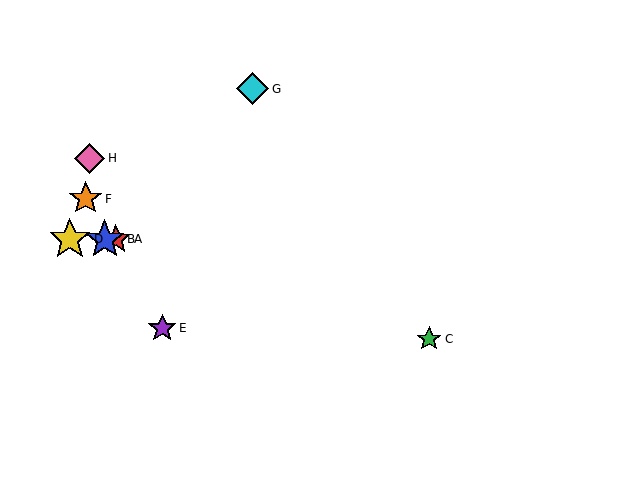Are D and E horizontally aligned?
No, D is at y≈239 and E is at y≈328.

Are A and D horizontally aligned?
Yes, both are at y≈239.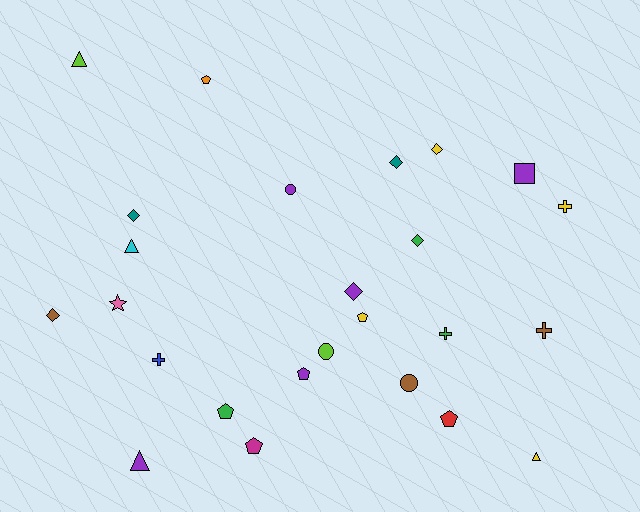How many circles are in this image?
There are 3 circles.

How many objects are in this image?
There are 25 objects.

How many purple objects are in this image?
There are 5 purple objects.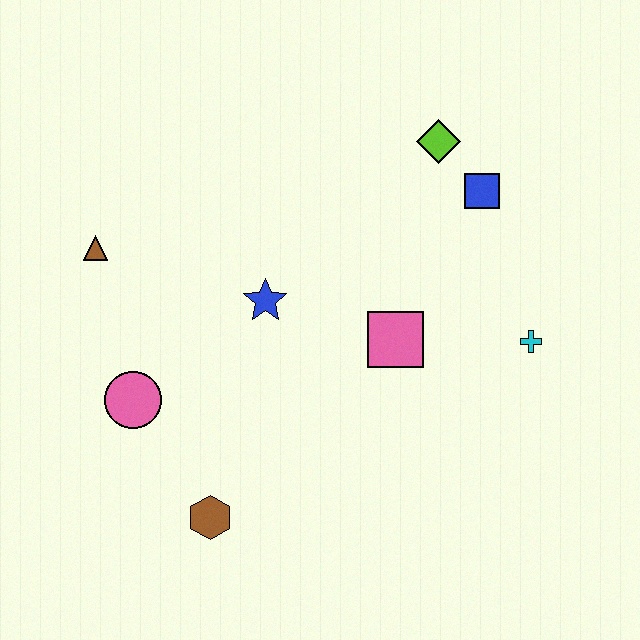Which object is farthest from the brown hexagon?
The lime diamond is farthest from the brown hexagon.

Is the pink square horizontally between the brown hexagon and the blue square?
Yes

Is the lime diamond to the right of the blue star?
Yes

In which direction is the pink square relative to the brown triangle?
The pink square is to the right of the brown triangle.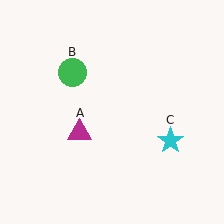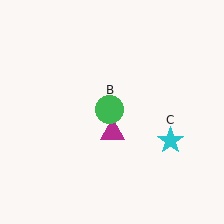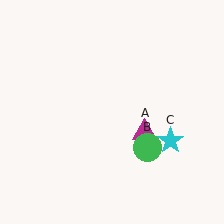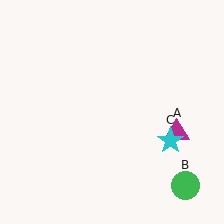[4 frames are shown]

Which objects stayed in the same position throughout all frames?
Cyan star (object C) remained stationary.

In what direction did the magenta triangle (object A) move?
The magenta triangle (object A) moved right.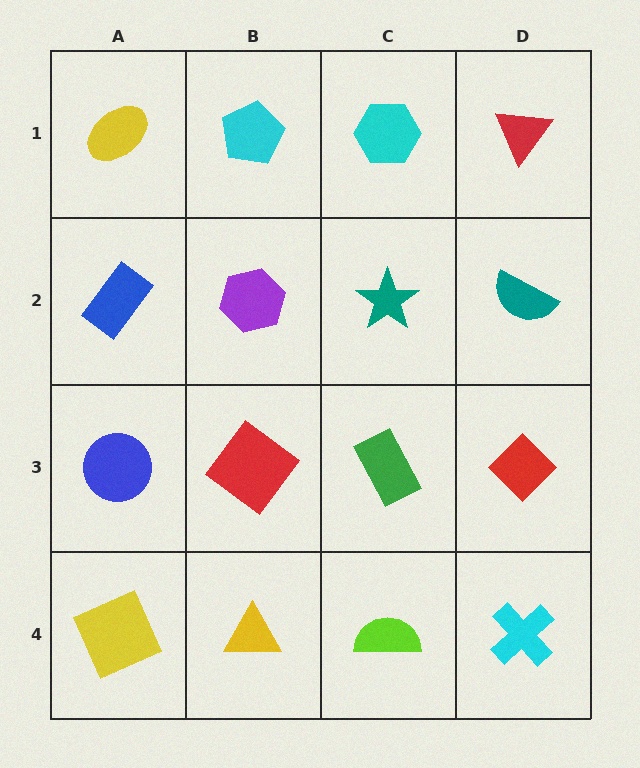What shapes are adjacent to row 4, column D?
A red diamond (row 3, column D), a lime semicircle (row 4, column C).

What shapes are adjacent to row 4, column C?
A green rectangle (row 3, column C), a yellow triangle (row 4, column B), a cyan cross (row 4, column D).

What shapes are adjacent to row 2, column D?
A red triangle (row 1, column D), a red diamond (row 3, column D), a teal star (row 2, column C).